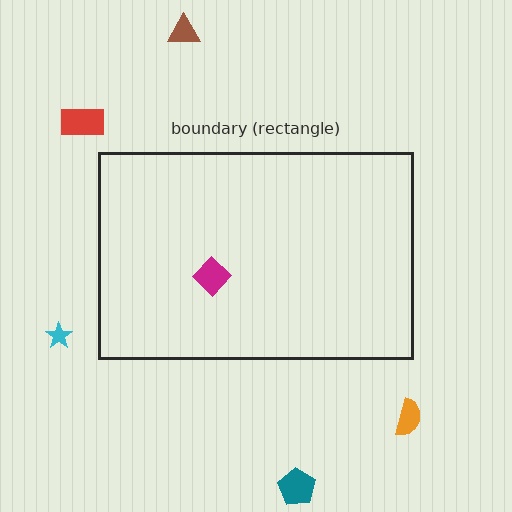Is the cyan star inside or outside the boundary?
Outside.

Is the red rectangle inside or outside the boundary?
Outside.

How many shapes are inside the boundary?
1 inside, 5 outside.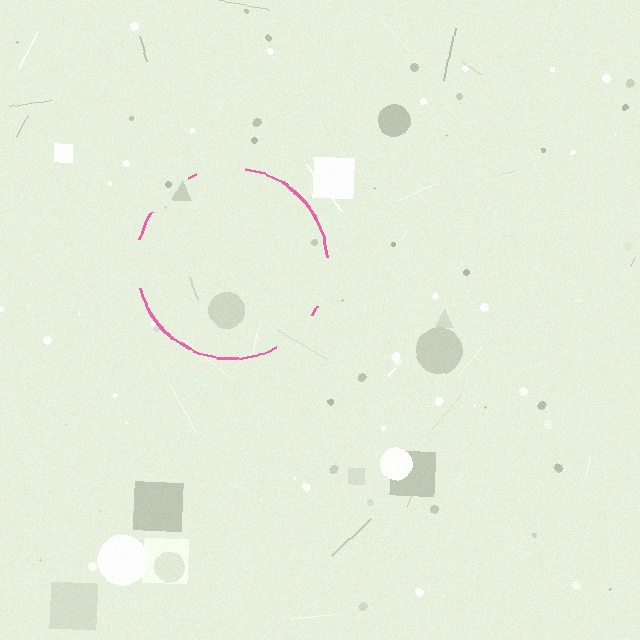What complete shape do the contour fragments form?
The contour fragments form a circle.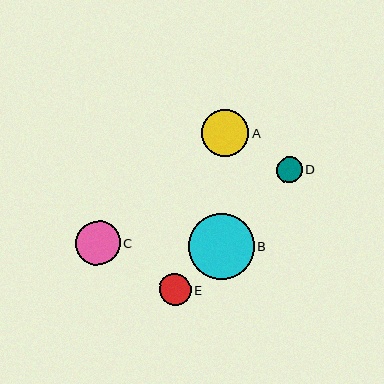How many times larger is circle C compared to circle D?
Circle C is approximately 1.7 times the size of circle D.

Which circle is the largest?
Circle B is the largest with a size of approximately 66 pixels.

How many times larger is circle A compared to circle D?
Circle A is approximately 1.8 times the size of circle D.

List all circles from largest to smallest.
From largest to smallest: B, A, C, E, D.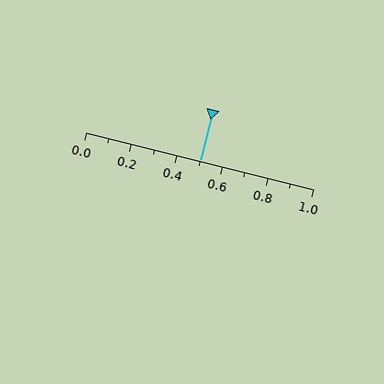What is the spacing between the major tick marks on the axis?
The major ticks are spaced 0.2 apart.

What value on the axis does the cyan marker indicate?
The marker indicates approximately 0.5.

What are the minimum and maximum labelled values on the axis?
The axis runs from 0.0 to 1.0.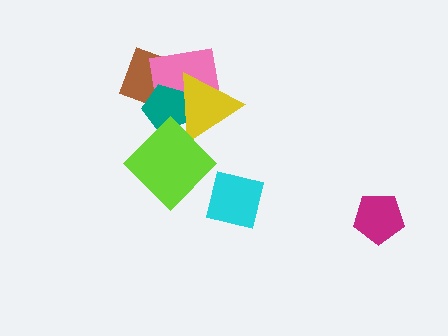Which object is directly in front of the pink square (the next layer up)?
The teal pentagon is directly in front of the pink square.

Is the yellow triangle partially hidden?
Yes, it is partially covered by another shape.